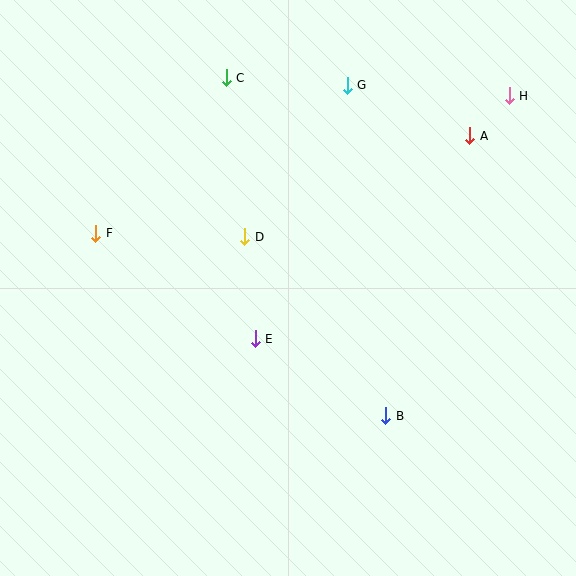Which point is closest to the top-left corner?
Point C is closest to the top-left corner.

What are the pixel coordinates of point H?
Point H is at (509, 96).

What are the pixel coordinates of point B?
Point B is at (386, 416).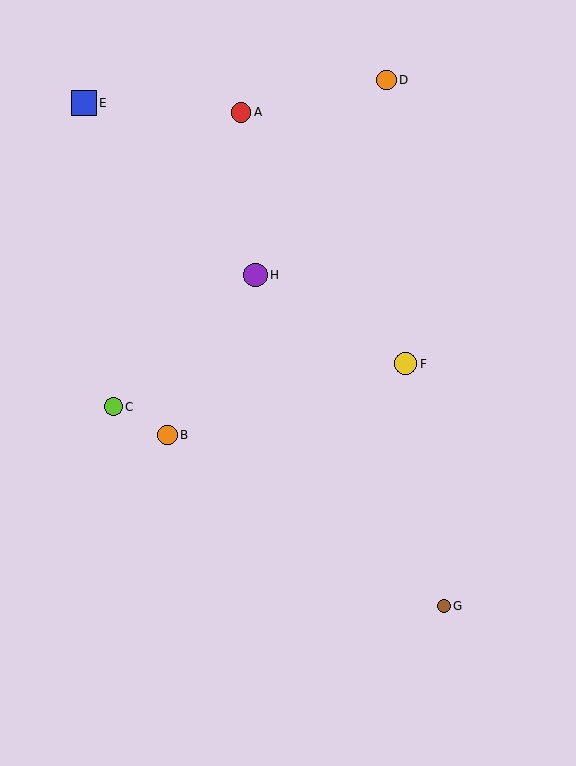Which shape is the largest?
The blue square (labeled E) is the largest.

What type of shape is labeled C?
Shape C is a lime circle.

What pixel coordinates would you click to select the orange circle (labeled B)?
Click at (167, 435) to select the orange circle B.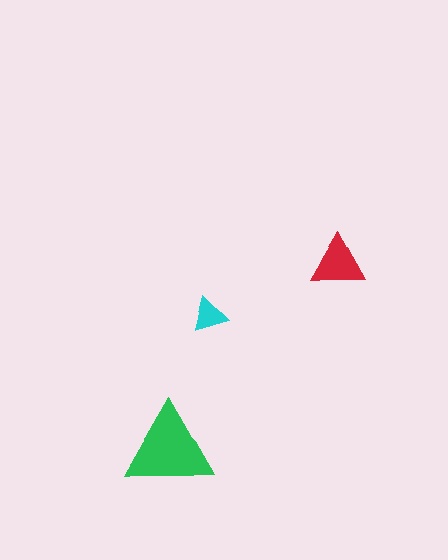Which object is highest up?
The red triangle is topmost.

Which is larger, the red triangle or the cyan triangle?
The red one.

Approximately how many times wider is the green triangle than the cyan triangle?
About 2.5 times wider.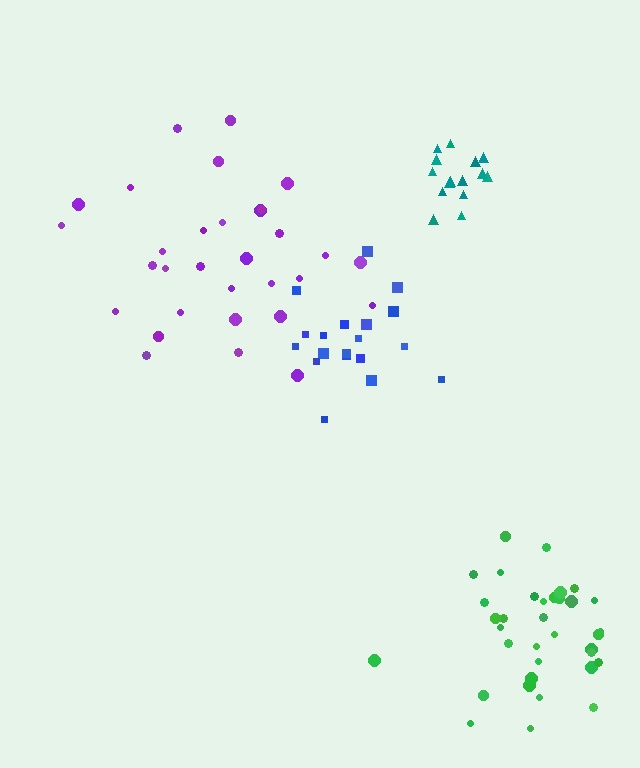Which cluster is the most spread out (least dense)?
Purple.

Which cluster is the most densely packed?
Teal.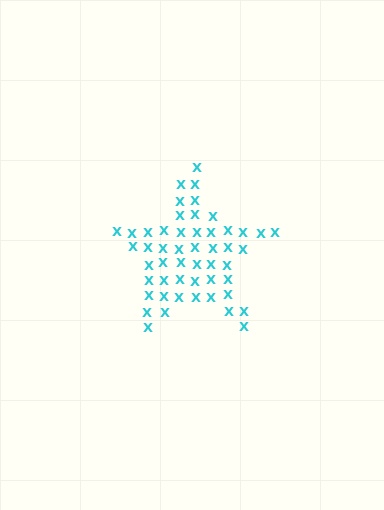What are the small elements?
The small elements are letter X's.